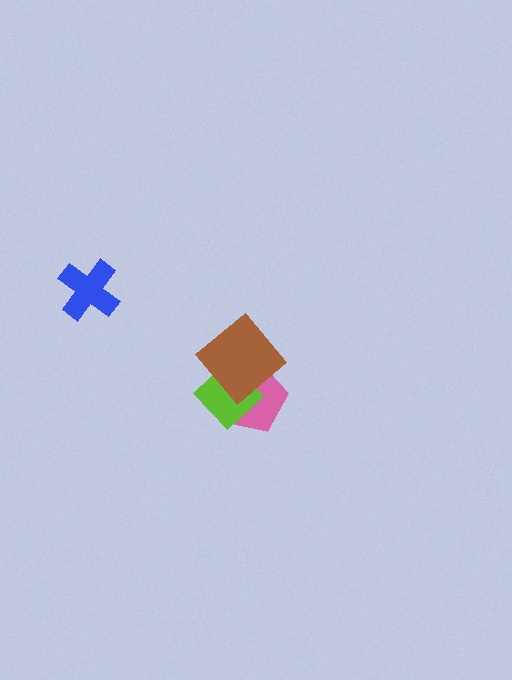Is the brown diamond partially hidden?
No, no other shape covers it.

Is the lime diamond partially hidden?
Yes, it is partially covered by another shape.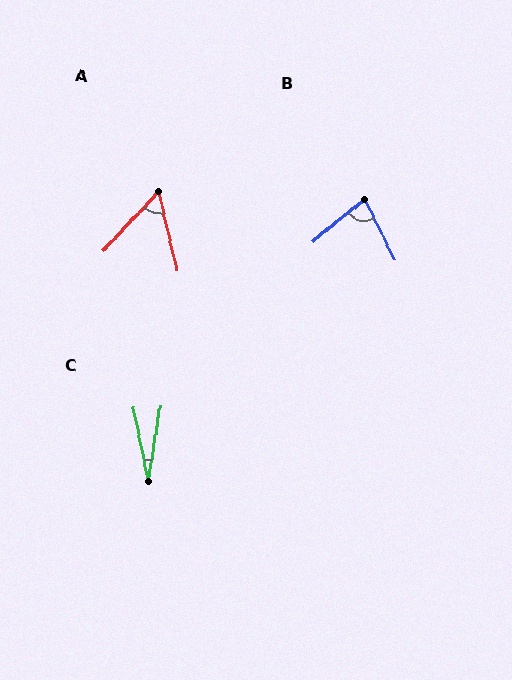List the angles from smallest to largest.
C (20°), A (56°), B (77°).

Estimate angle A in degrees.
Approximately 56 degrees.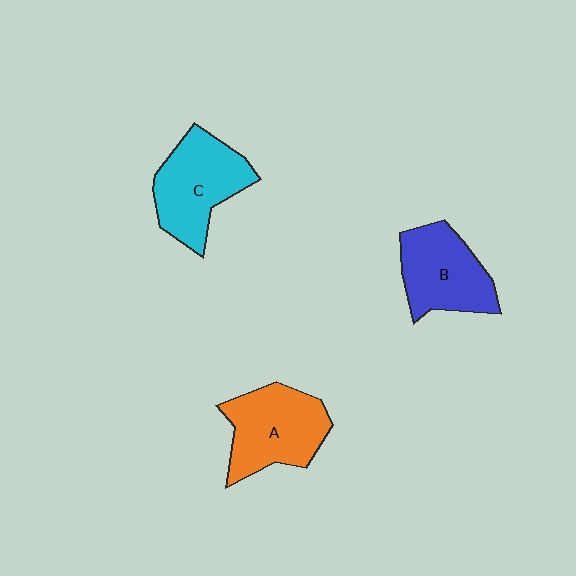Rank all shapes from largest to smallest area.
From largest to smallest: C (cyan), A (orange), B (blue).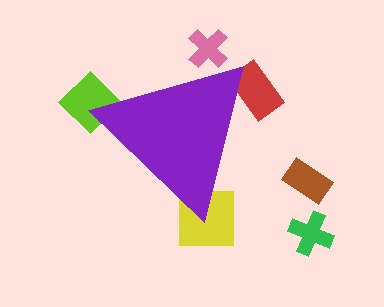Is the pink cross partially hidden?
Yes, the pink cross is partially hidden behind the purple triangle.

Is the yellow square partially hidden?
Yes, the yellow square is partially hidden behind the purple triangle.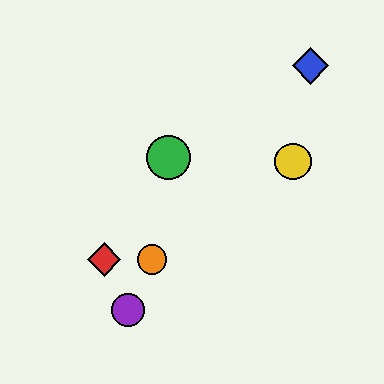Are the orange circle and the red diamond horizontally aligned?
Yes, both are at y≈260.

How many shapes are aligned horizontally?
2 shapes (the red diamond, the orange circle) are aligned horizontally.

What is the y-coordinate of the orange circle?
The orange circle is at y≈260.